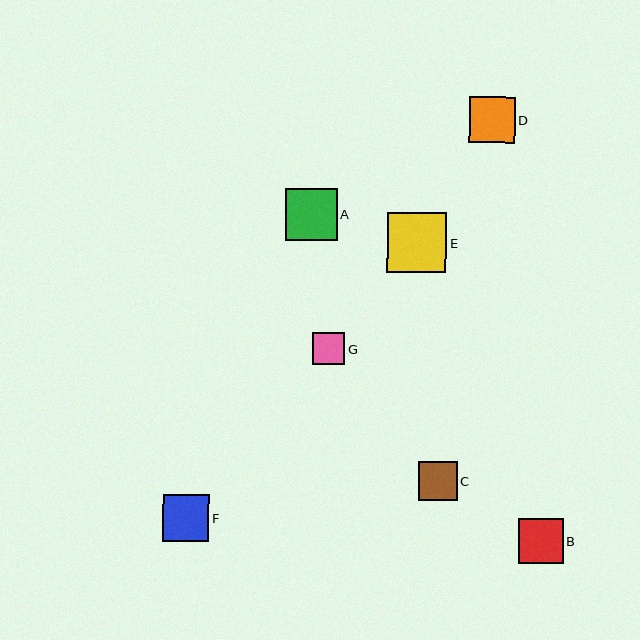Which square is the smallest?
Square G is the smallest with a size of approximately 32 pixels.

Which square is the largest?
Square E is the largest with a size of approximately 60 pixels.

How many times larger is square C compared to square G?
Square C is approximately 1.2 times the size of square G.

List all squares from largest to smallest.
From largest to smallest: E, A, F, D, B, C, G.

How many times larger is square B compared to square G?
Square B is approximately 1.4 times the size of square G.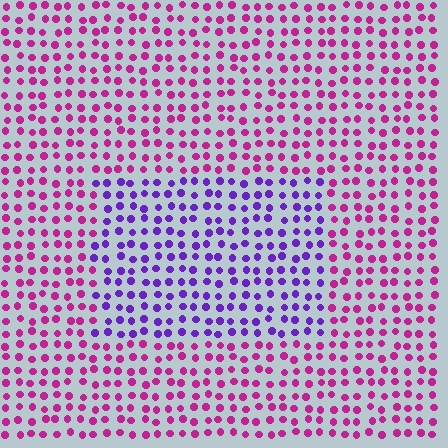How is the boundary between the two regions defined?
The boundary is defined purely by a slight shift in hue (about 49 degrees). Spacing, size, and orientation are identical on both sides.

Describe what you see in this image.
The image is filled with small magenta elements in a uniform arrangement. A rectangle-shaped region is visible where the elements are tinted to a slightly different hue, forming a subtle color boundary.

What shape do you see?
I see a rectangle.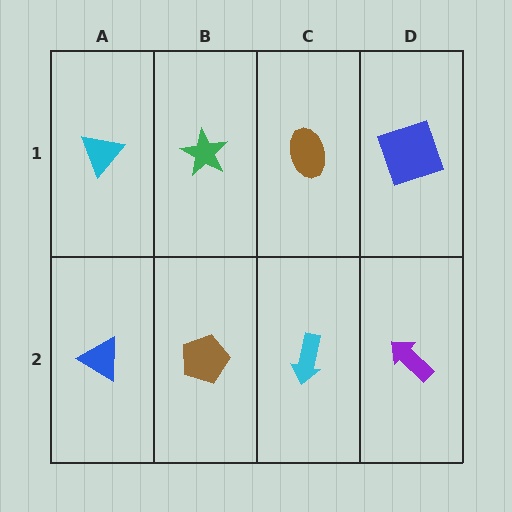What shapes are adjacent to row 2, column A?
A cyan triangle (row 1, column A), a brown pentagon (row 2, column B).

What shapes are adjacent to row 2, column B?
A green star (row 1, column B), a blue triangle (row 2, column A), a cyan arrow (row 2, column C).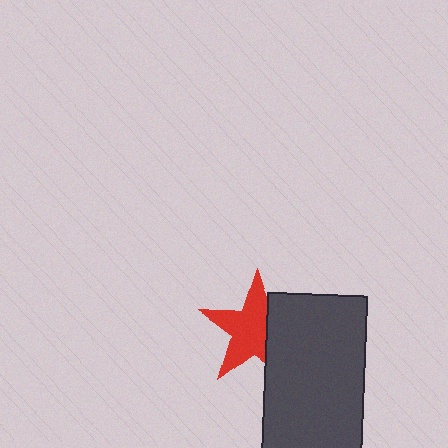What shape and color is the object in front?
The object in front is a dark gray rectangle.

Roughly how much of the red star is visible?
Most of it is visible (roughly 66%).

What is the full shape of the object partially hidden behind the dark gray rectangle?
The partially hidden object is a red star.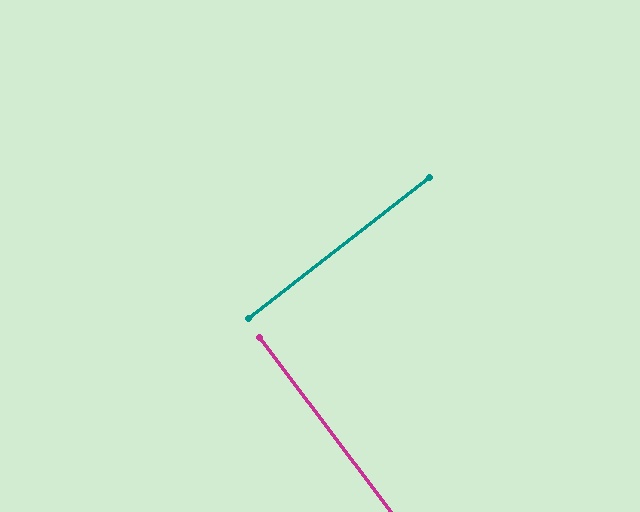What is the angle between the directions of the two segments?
Approximately 89 degrees.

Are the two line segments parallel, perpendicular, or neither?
Perpendicular — they meet at approximately 89°.